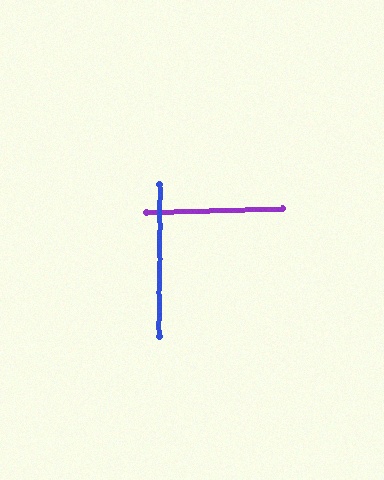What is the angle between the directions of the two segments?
Approximately 88 degrees.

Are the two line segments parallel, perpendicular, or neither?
Perpendicular — they meet at approximately 88°.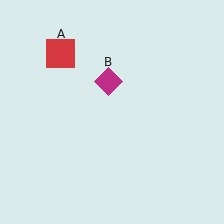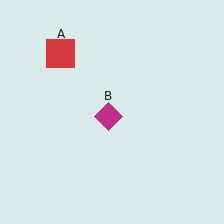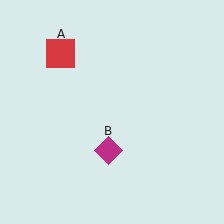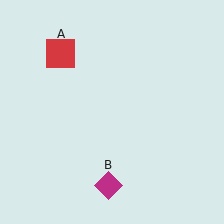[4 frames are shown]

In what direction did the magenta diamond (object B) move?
The magenta diamond (object B) moved down.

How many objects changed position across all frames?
1 object changed position: magenta diamond (object B).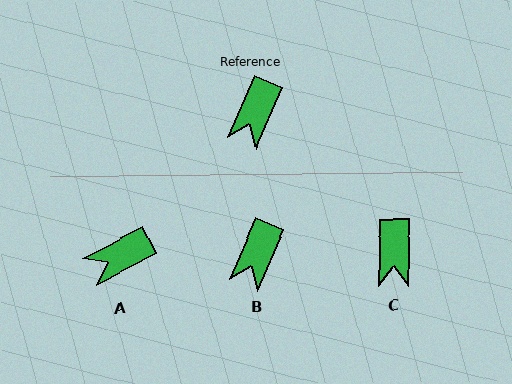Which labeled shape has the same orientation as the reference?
B.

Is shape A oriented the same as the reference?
No, it is off by about 40 degrees.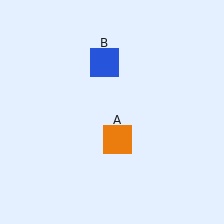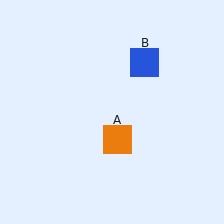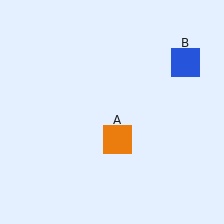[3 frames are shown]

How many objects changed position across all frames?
1 object changed position: blue square (object B).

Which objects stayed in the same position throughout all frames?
Orange square (object A) remained stationary.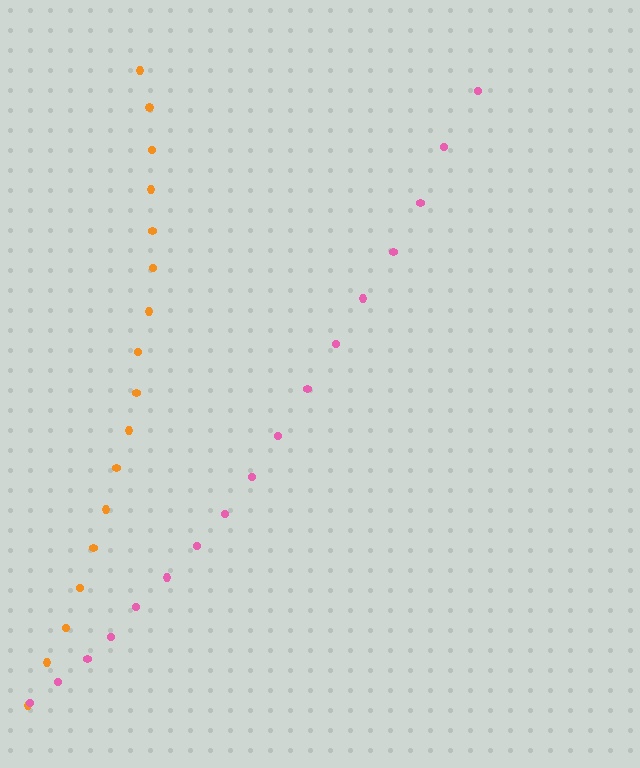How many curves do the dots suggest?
There are 2 distinct paths.